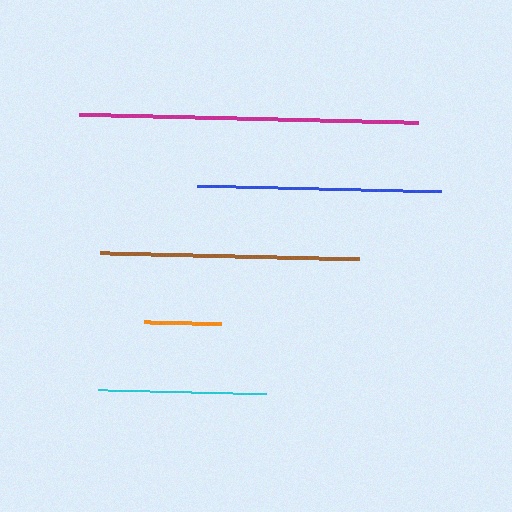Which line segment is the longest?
The magenta line is the longest at approximately 339 pixels.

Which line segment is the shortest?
The orange line is the shortest at approximately 76 pixels.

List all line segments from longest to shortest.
From longest to shortest: magenta, brown, blue, cyan, orange.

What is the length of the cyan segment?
The cyan segment is approximately 168 pixels long.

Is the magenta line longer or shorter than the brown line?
The magenta line is longer than the brown line.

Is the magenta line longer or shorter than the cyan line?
The magenta line is longer than the cyan line.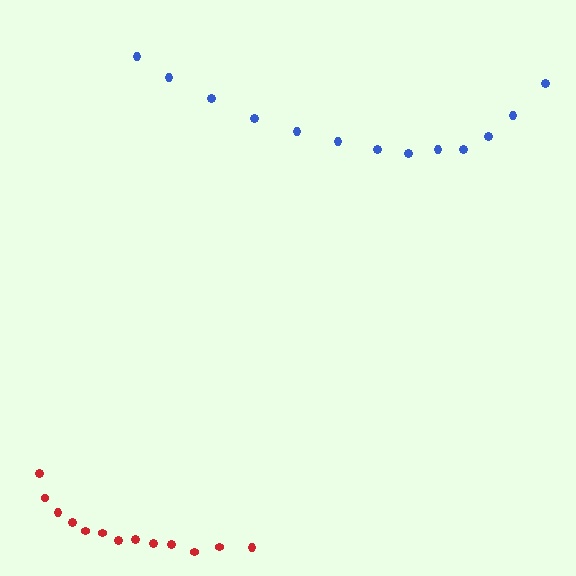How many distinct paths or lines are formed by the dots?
There are 2 distinct paths.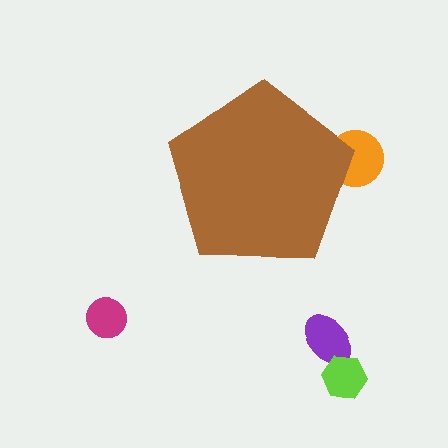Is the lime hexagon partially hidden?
No, the lime hexagon is fully visible.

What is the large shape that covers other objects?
A brown pentagon.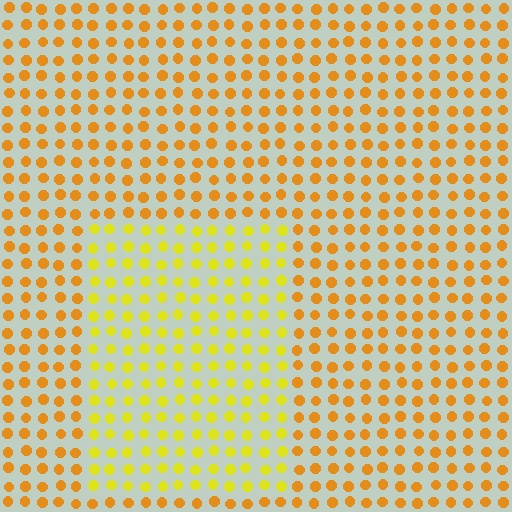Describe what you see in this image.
The image is filled with small orange elements in a uniform arrangement. A rectangle-shaped region is visible where the elements are tinted to a slightly different hue, forming a subtle color boundary.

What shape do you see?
I see a rectangle.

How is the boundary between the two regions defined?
The boundary is defined purely by a slight shift in hue (about 28 degrees). Spacing, size, and orientation are identical on both sides.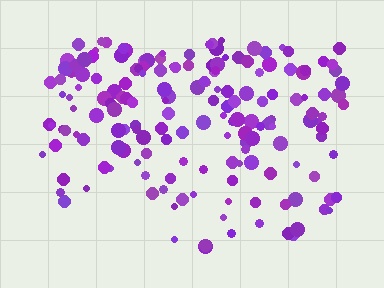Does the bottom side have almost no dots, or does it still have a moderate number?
Still a moderate number, just noticeably fewer than the top.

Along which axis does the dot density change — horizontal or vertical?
Vertical.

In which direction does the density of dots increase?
From bottom to top, with the top side densest.